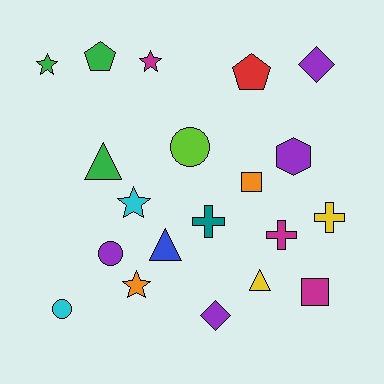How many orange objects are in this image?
There are 2 orange objects.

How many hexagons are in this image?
There is 1 hexagon.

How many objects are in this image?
There are 20 objects.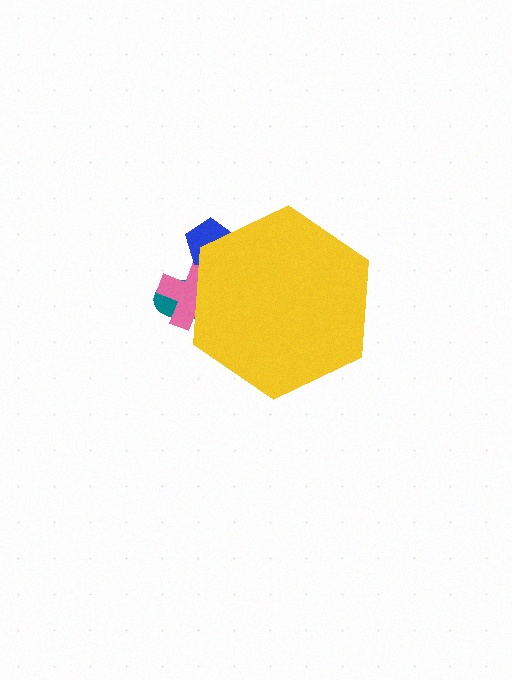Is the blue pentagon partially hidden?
Yes, the blue pentagon is partially hidden behind the yellow hexagon.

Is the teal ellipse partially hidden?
Yes, the teal ellipse is partially hidden behind the yellow hexagon.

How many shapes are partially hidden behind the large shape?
3 shapes are partially hidden.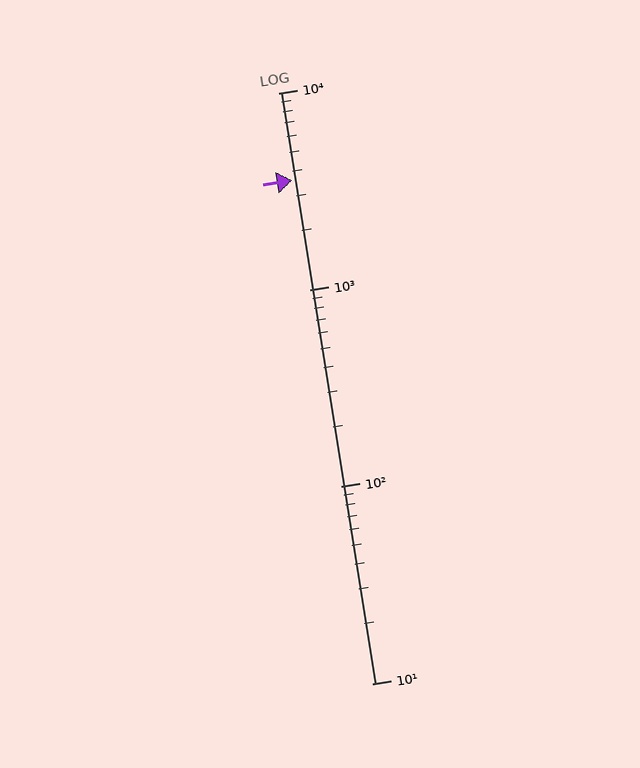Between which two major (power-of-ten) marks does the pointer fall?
The pointer is between 1000 and 10000.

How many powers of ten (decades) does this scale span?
The scale spans 3 decades, from 10 to 10000.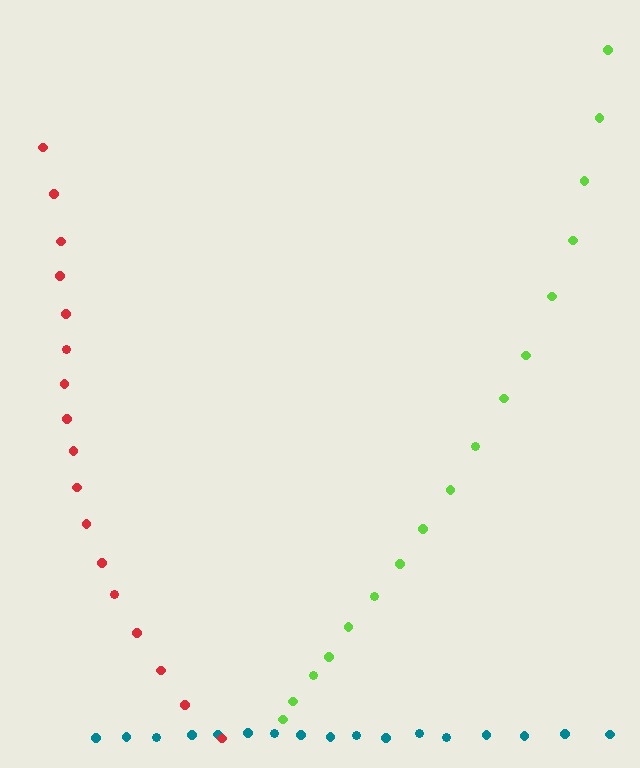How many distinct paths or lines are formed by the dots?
There are 3 distinct paths.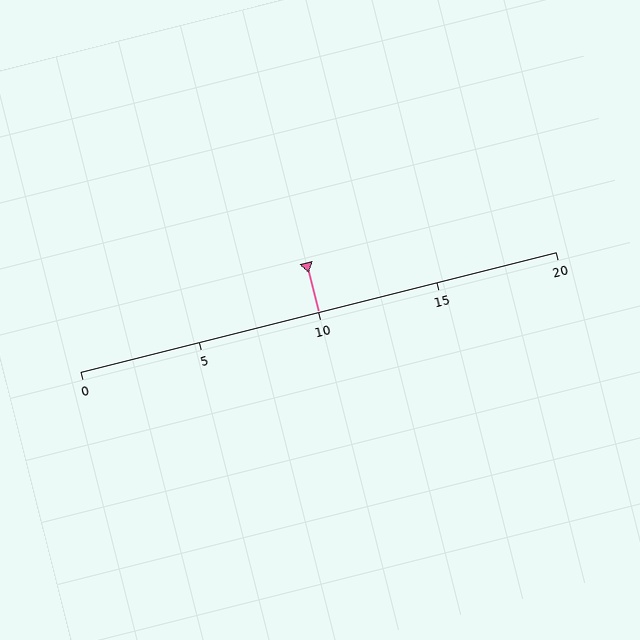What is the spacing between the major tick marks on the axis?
The major ticks are spaced 5 apart.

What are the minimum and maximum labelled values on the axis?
The axis runs from 0 to 20.